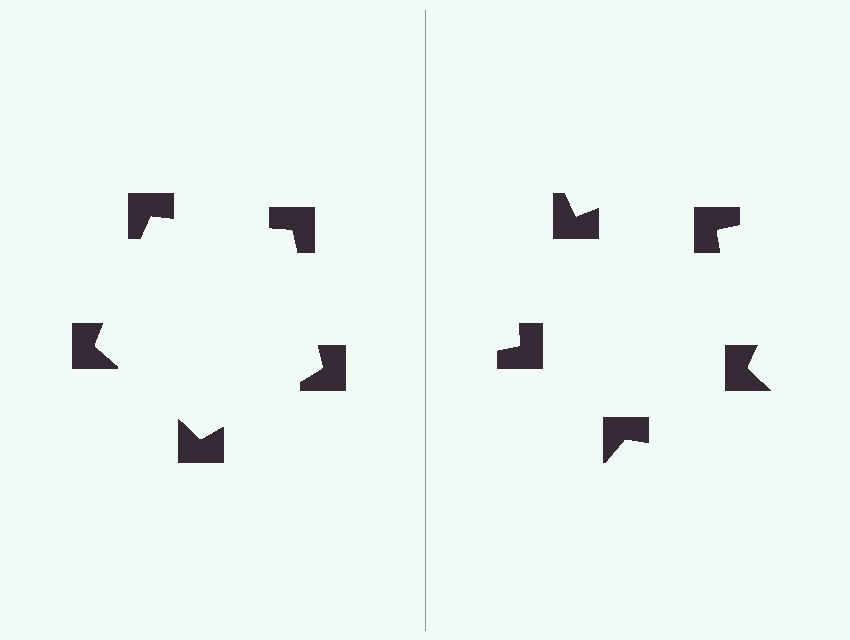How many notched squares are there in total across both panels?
10 — 5 on each side.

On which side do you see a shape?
An illusory pentagon appears on the left side. On the right side the wedge cuts are rotated, so no coherent shape forms.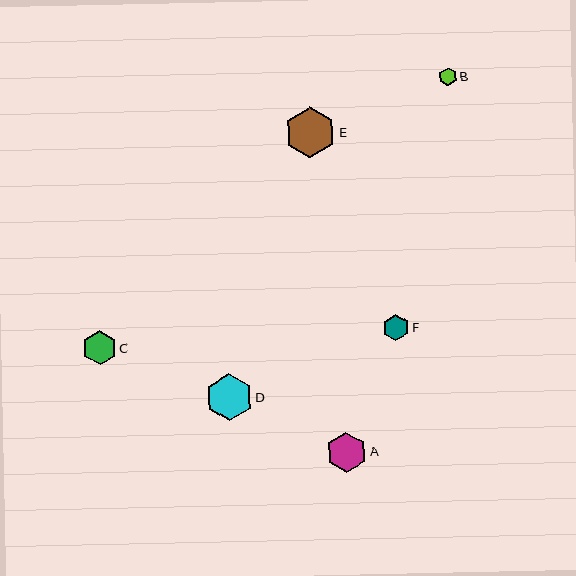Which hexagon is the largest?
Hexagon E is the largest with a size of approximately 51 pixels.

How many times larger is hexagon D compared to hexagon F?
Hexagon D is approximately 1.8 times the size of hexagon F.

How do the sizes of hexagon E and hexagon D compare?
Hexagon E and hexagon D are approximately the same size.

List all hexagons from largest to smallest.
From largest to smallest: E, D, A, C, F, B.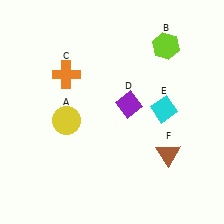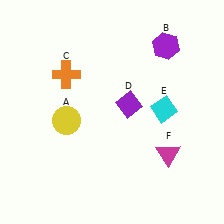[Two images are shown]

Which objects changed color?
B changed from lime to purple. F changed from brown to magenta.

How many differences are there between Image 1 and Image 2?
There are 2 differences between the two images.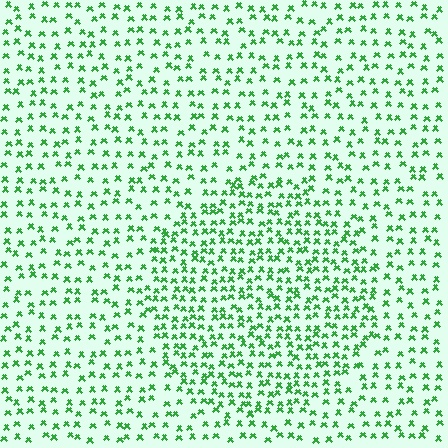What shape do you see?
I see a circle.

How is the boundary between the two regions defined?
The boundary is defined by a change in element density (approximately 1.7x ratio). All elements are the same color, size, and shape.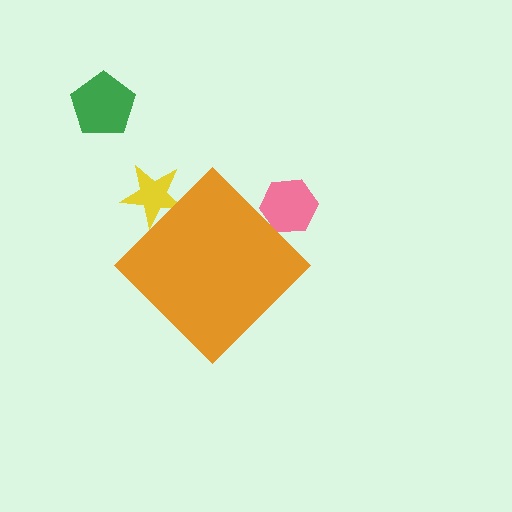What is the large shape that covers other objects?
An orange diamond.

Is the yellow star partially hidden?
Yes, the yellow star is partially hidden behind the orange diamond.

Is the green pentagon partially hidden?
No, the green pentagon is fully visible.